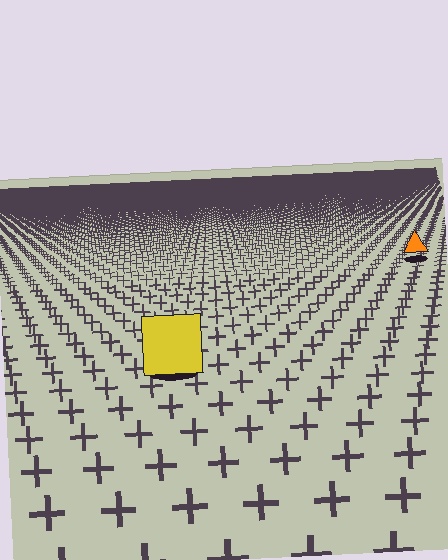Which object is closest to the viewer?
The yellow square is closest. The texture marks near it are larger and more spread out.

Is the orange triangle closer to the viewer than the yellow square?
No. The yellow square is closer — you can tell from the texture gradient: the ground texture is coarser near it.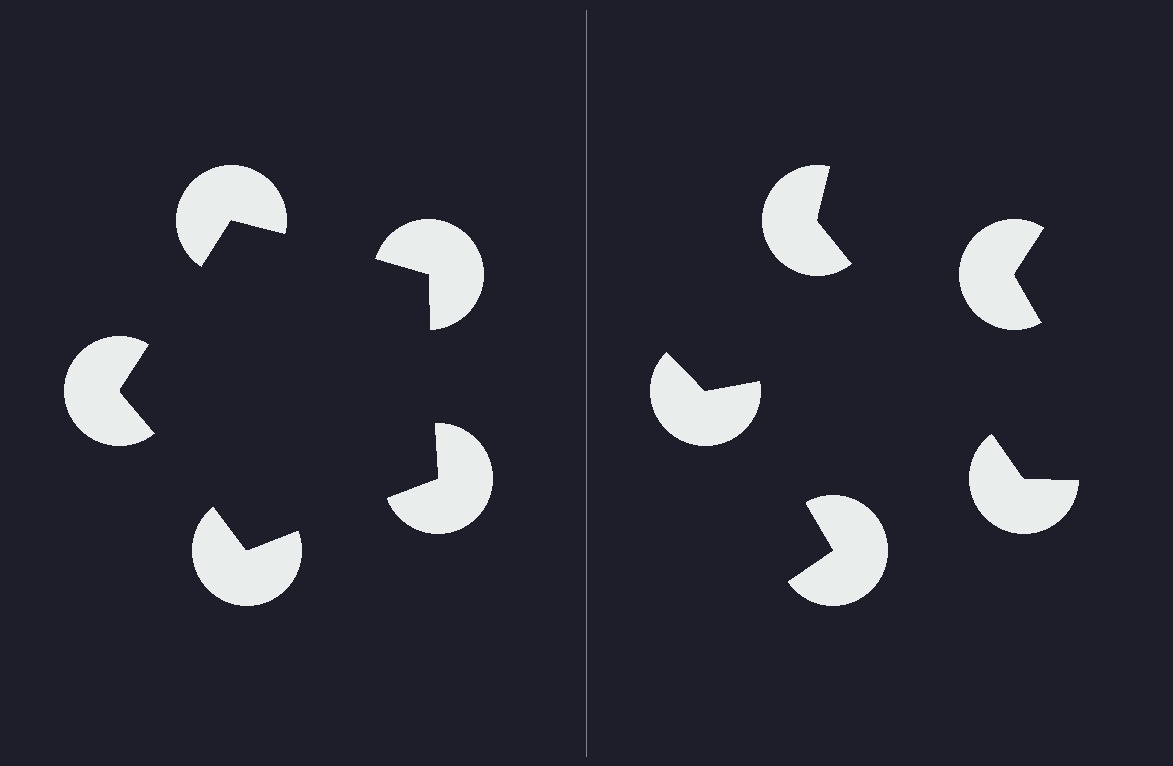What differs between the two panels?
The pac-man discs are positioned identically on both sides; only the wedge orientations differ. On the left they align to a pentagon; on the right they are misaligned.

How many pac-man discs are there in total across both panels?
10 — 5 on each side.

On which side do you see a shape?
An illusory pentagon appears on the left side. On the right side the wedge cuts are rotated, so no coherent shape forms.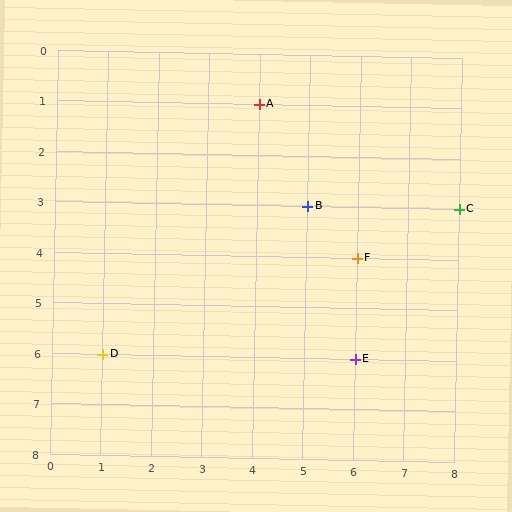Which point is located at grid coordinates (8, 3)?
Point C is at (8, 3).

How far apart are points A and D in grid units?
Points A and D are 3 columns and 5 rows apart (about 5.8 grid units diagonally).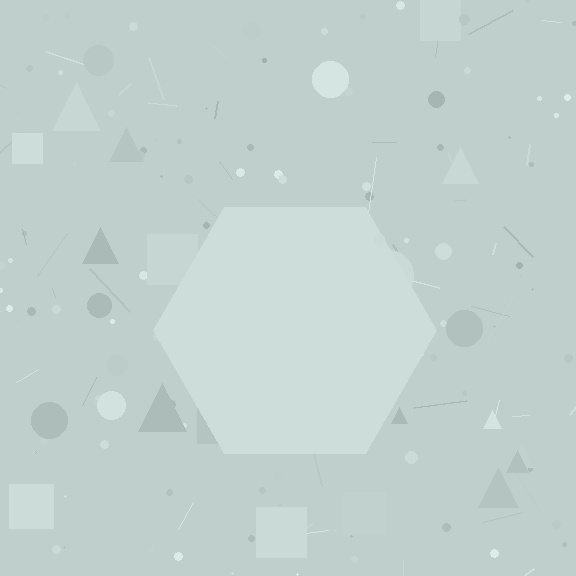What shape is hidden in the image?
A hexagon is hidden in the image.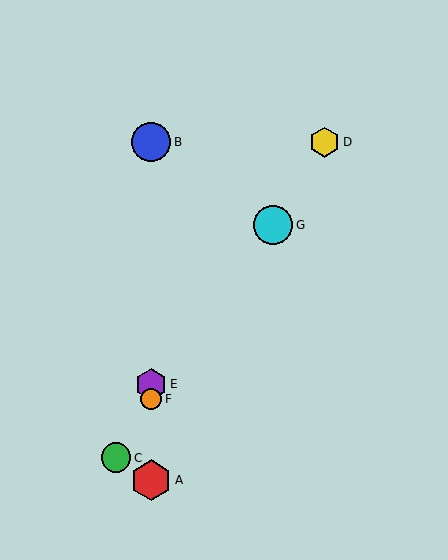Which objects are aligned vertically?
Objects A, B, E, F are aligned vertically.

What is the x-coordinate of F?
Object F is at x≈151.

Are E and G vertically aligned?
No, E is at x≈151 and G is at x≈273.